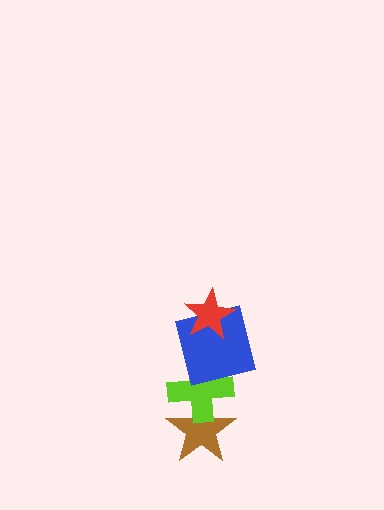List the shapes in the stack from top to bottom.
From top to bottom: the red star, the blue square, the lime cross, the brown star.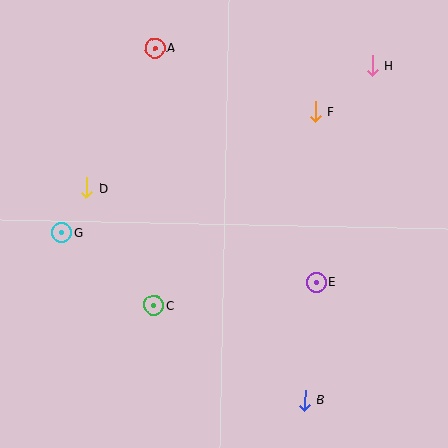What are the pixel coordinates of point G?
Point G is at (61, 232).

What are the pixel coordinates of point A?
Point A is at (155, 48).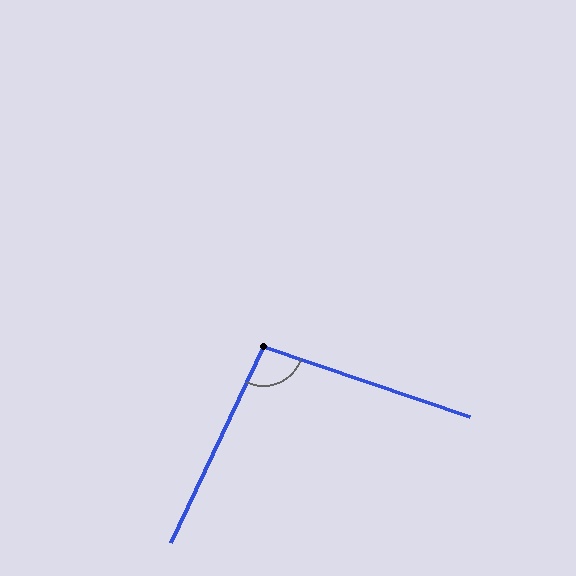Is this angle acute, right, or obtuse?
It is obtuse.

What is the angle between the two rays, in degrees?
Approximately 96 degrees.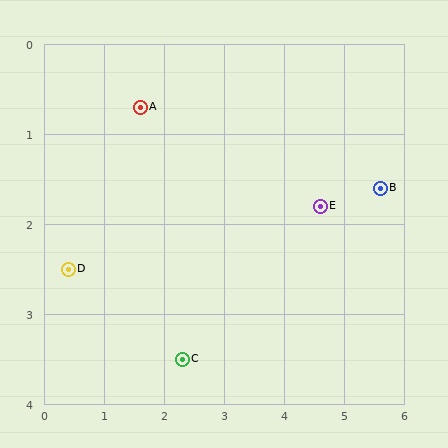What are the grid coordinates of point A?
Point A is at approximately (1.6, 0.7).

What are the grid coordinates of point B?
Point B is at approximately (5.6, 1.6).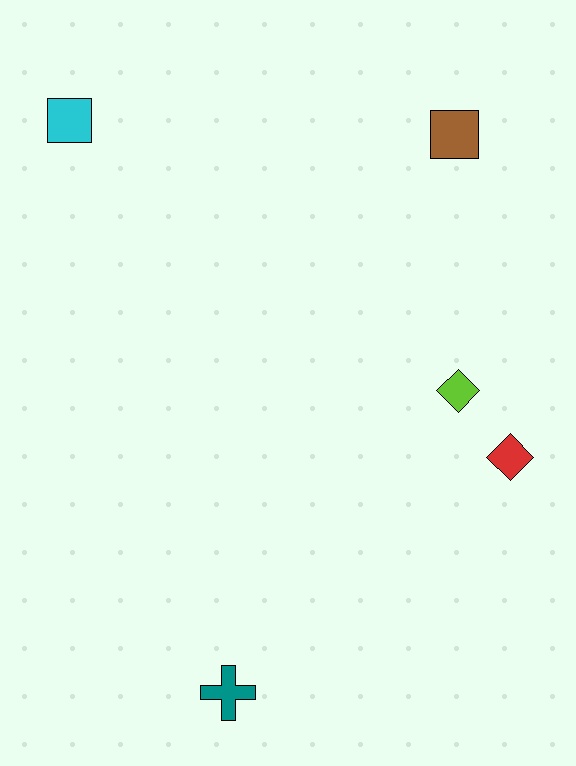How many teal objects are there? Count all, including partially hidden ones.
There is 1 teal object.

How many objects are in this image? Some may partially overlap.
There are 5 objects.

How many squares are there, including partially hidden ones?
There are 2 squares.